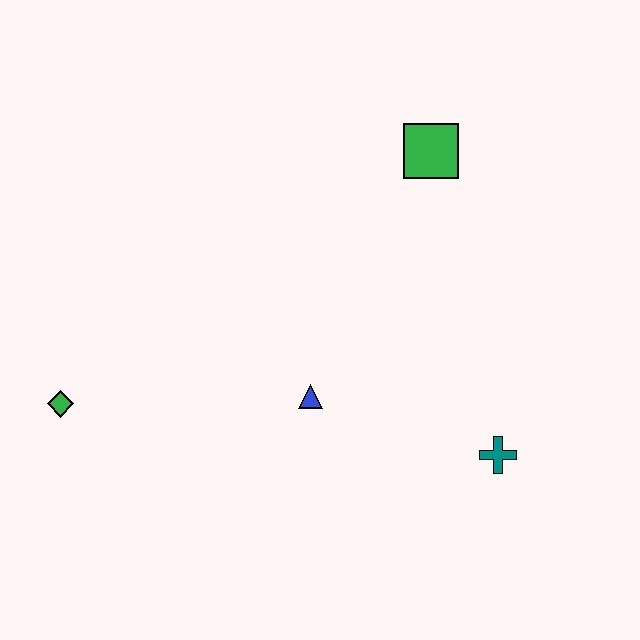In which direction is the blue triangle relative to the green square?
The blue triangle is below the green square.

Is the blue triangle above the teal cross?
Yes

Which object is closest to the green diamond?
The blue triangle is closest to the green diamond.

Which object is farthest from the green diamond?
The green square is farthest from the green diamond.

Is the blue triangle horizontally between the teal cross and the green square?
No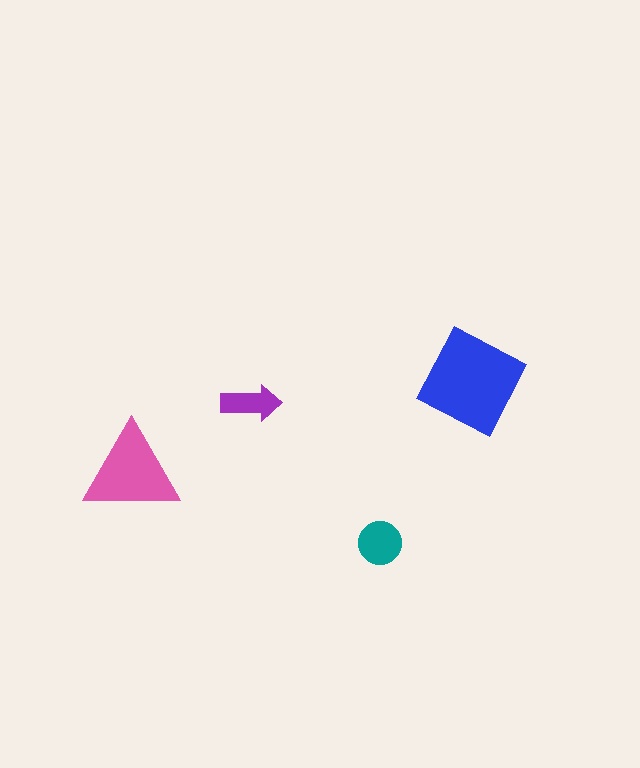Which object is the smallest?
The purple arrow.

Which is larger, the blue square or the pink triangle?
The blue square.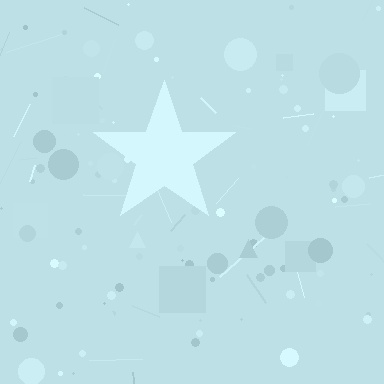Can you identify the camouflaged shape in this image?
The camouflaged shape is a star.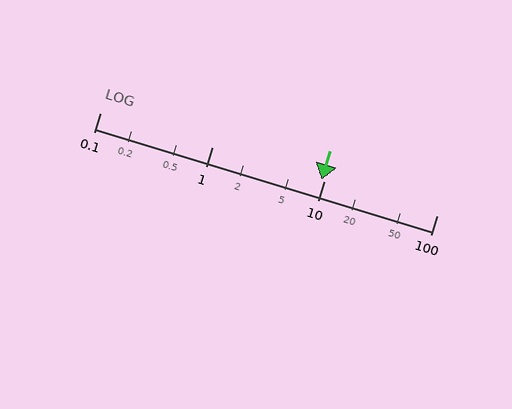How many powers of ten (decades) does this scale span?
The scale spans 3 decades, from 0.1 to 100.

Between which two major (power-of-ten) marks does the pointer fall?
The pointer is between 1 and 10.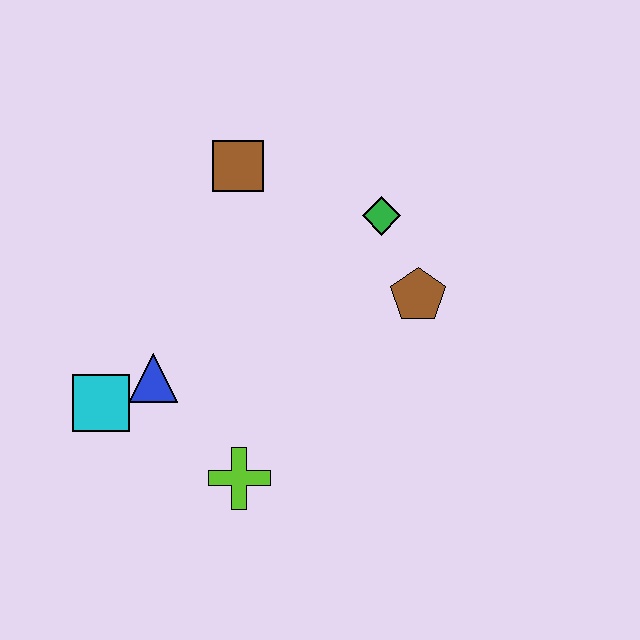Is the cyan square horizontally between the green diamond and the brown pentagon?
No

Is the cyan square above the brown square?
No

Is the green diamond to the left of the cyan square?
No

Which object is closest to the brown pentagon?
The green diamond is closest to the brown pentagon.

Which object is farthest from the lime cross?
The brown square is farthest from the lime cross.